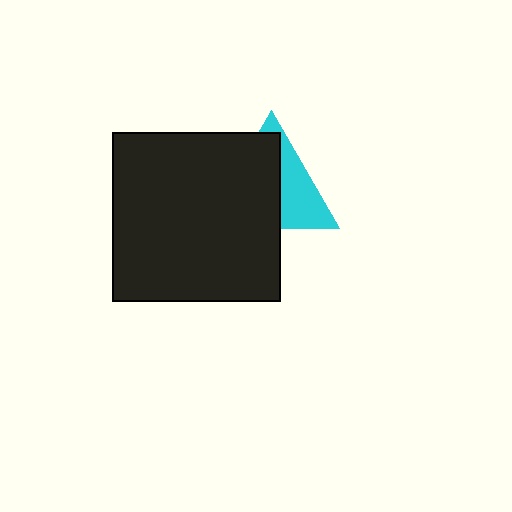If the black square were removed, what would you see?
You would see the complete cyan triangle.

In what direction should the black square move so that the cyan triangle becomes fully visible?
The black square should move left. That is the shortest direction to clear the overlap and leave the cyan triangle fully visible.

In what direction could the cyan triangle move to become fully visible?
The cyan triangle could move right. That would shift it out from behind the black square entirely.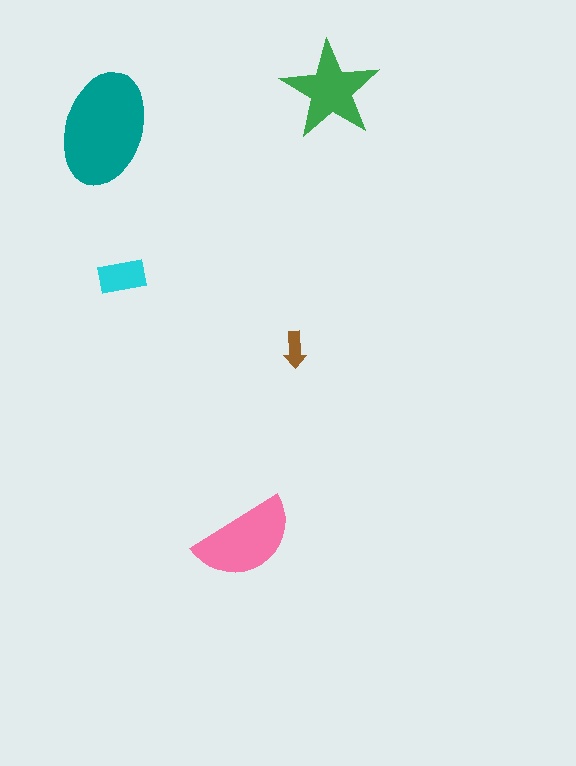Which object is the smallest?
The brown arrow.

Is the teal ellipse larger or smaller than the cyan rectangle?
Larger.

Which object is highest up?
The green star is topmost.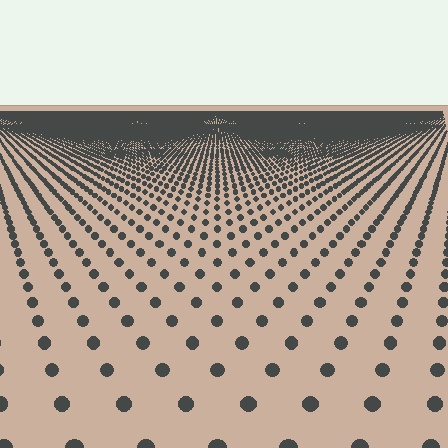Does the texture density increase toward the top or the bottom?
Density increases toward the top.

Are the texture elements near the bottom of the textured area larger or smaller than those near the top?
Larger. Near the bottom, elements are closer to the viewer and appear at a bigger on-screen size.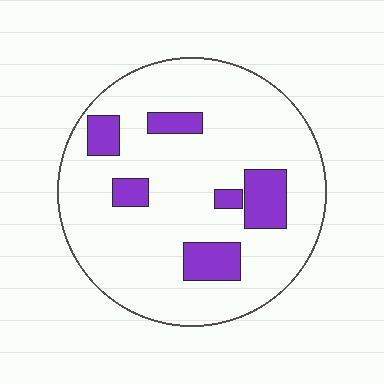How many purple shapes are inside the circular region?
6.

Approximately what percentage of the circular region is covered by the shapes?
Approximately 15%.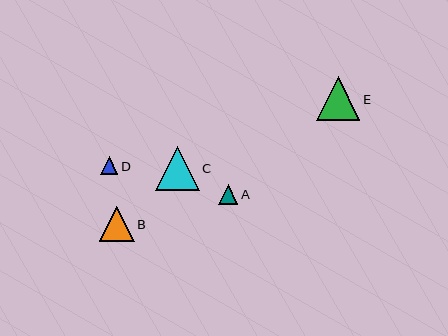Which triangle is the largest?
Triangle C is the largest with a size of approximately 44 pixels.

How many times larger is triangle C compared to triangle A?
Triangle C is approximately 2.3 times the size of triangle A.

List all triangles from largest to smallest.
From largest to smallest: C, E, B, A, D.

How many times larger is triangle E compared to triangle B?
Triangle E is approximately 1.2 times the size of triangle B.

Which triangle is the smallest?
Triangle D is the smallest with a size of approximately 18 pixels.